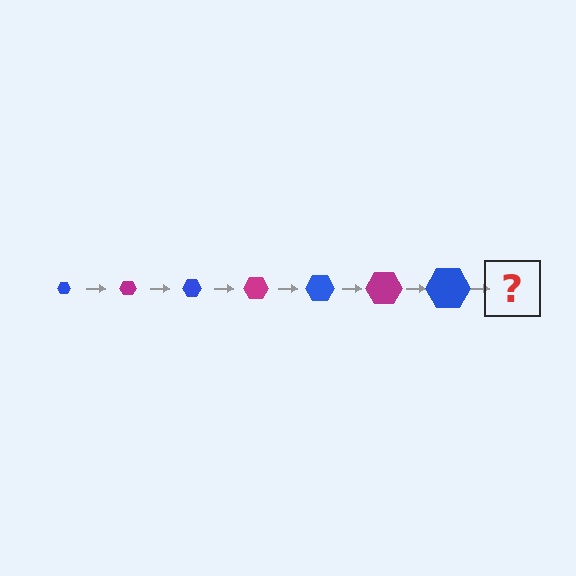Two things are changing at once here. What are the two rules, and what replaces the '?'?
The two rules are that the hexagon grows larger each step and the color cycles through blue and magenta. The '?' should be a magenta hexagon, larger than the previous one.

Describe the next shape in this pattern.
It should be a magenta hexagon, larger than the previous one.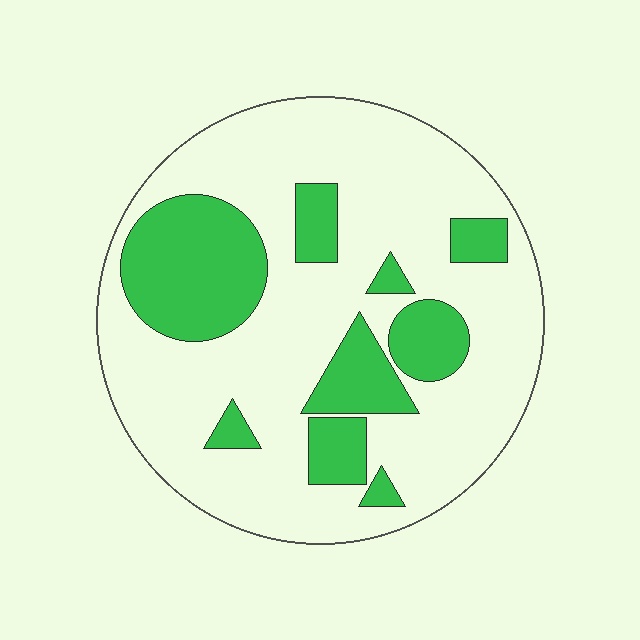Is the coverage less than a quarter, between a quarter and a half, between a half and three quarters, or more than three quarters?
Between a quarter and a half.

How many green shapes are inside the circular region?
9.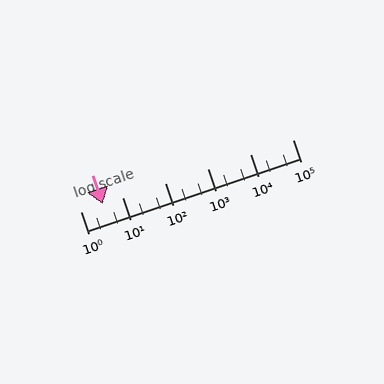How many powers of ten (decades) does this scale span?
The scale spans 5 decades, from 1 to 100000.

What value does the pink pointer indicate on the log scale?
The pointer indicates approximately 3.3.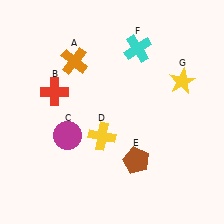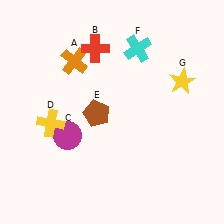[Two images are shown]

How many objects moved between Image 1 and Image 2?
3 objects moved between the two images.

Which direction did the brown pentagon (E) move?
The brown pentagon (E) moved up.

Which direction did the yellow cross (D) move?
The yellow cross (D) moved left.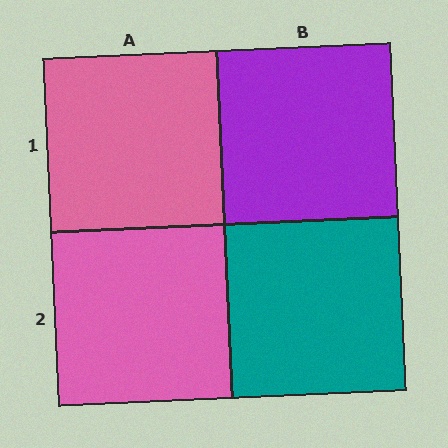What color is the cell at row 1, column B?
Purple.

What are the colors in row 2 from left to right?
Pink, teal.